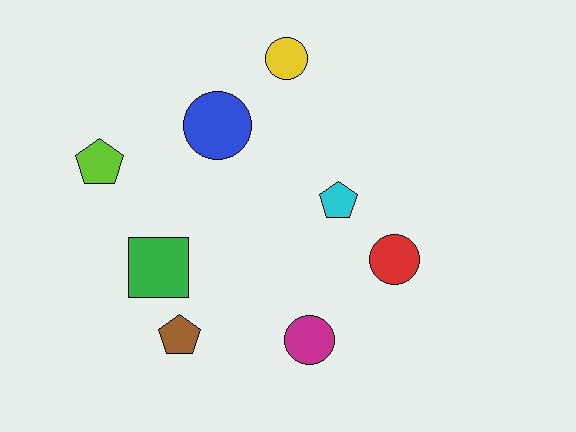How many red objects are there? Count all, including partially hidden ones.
There is 1 red object.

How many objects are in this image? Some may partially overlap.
There are 8 objects.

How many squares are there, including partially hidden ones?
There is 1 square.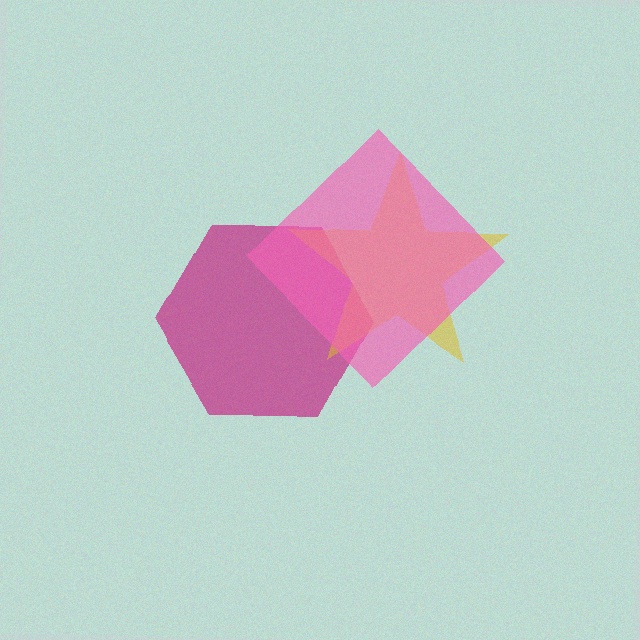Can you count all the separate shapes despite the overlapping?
Yes, there are 3 separate shapes.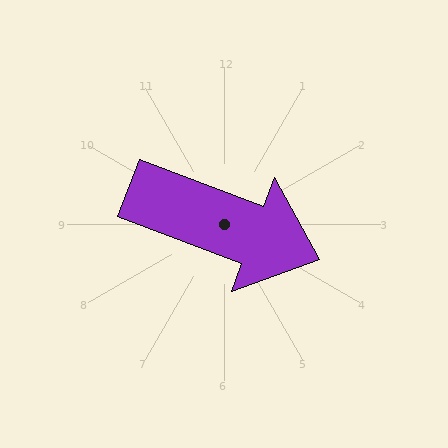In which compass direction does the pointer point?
East.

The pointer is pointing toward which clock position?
Roughly 4 o'clock.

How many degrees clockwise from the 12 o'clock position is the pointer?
Approximately 111 degrees.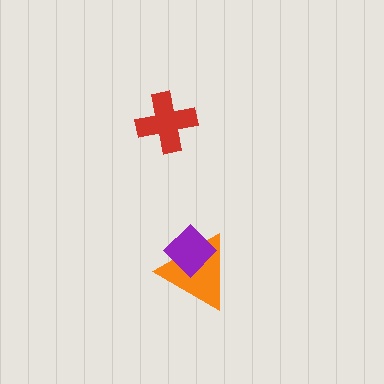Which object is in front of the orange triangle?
The purple diamond is in front of the orange triangle.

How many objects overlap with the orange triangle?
1 object overlaps with the orange triangle.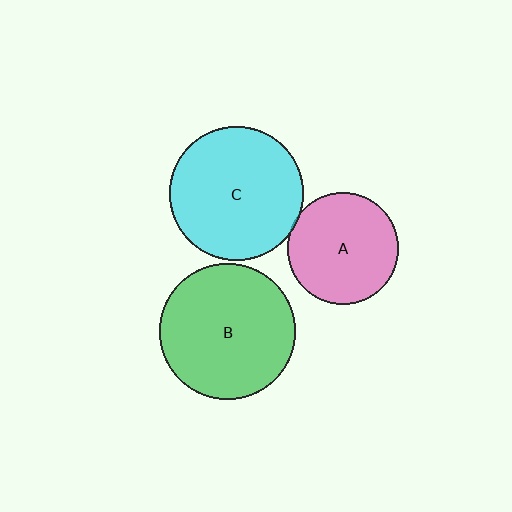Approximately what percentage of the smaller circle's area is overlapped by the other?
Approximately 5%.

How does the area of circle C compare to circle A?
Approximately 1.4 times.